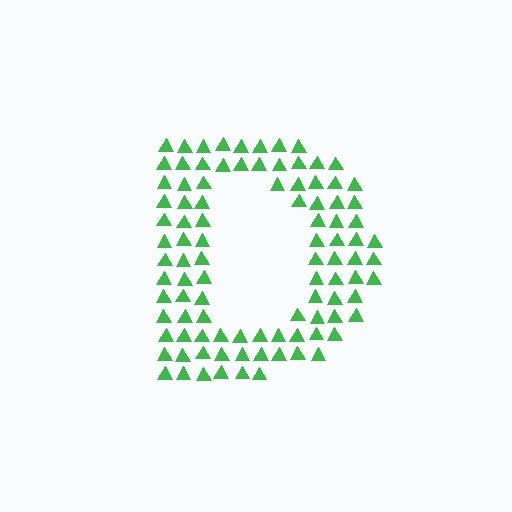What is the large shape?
The large shape is the letter D.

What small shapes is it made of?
It is made of small triangles.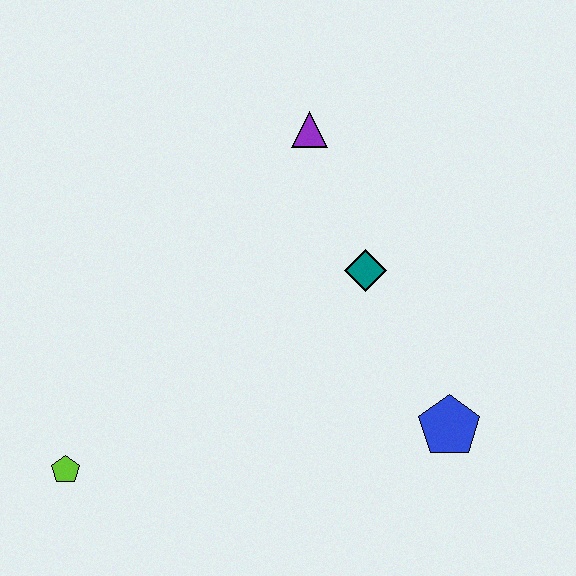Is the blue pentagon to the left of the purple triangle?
No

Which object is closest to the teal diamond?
The purple triangle is closest to the teal diamond.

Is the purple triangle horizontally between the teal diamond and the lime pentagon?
Yes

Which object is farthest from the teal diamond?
The lime pentagon is farthest from the teal diamond.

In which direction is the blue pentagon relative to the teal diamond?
The blue pentagon is below the teal diamond.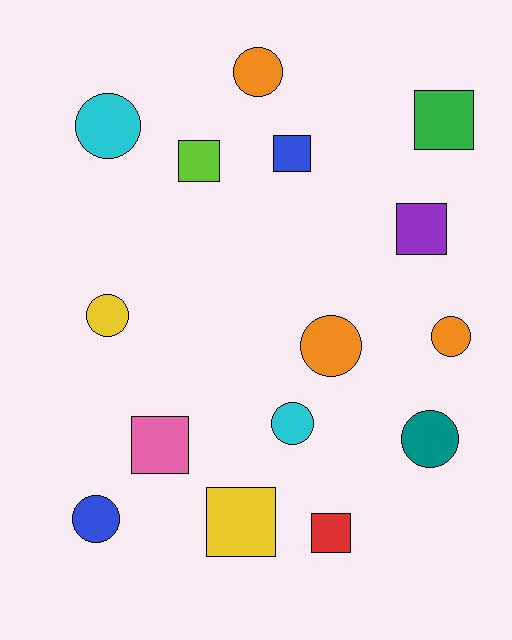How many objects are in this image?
There are 15 objects.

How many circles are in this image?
There are 8 circles.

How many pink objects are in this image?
There is 1 pink object.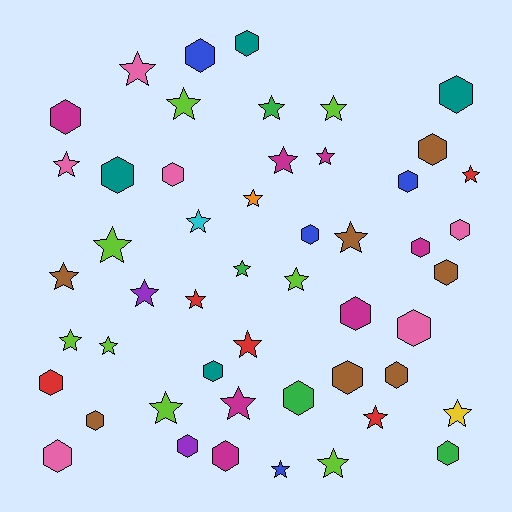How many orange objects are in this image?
There is 1 orange object.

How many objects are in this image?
There are 50 objects.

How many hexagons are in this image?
There are 24 hexagons.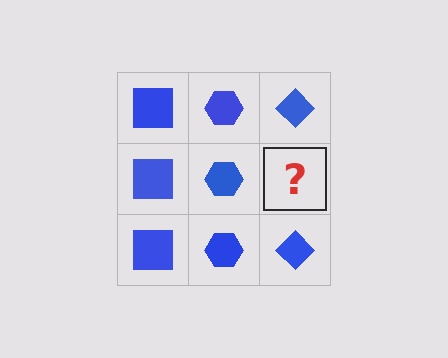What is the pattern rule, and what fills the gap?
The rule is that each column has a consistent shape. The gap should be filled with a blue diamond.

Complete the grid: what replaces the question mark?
The question mark should be replaced with a blue diamond.